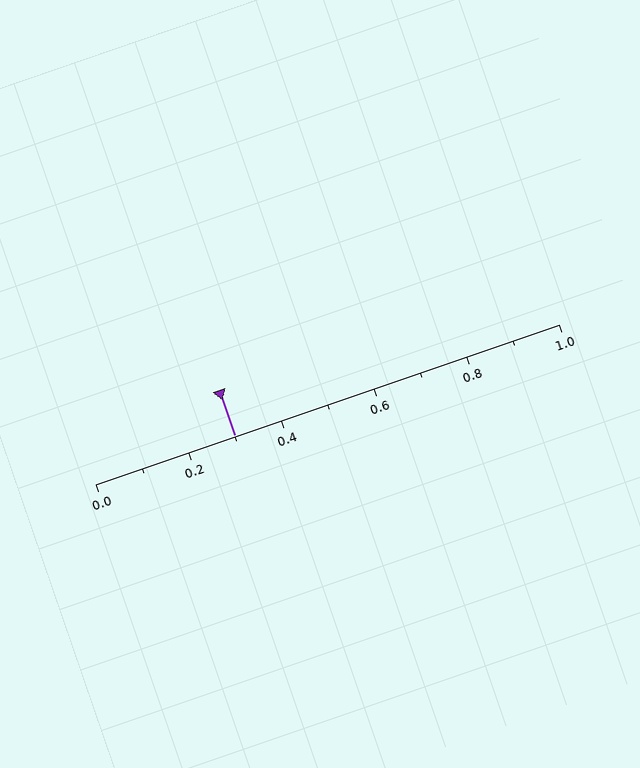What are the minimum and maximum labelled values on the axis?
The axis runs from 0.0 to 1.0.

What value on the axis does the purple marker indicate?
The marker indicates approximately 0.3.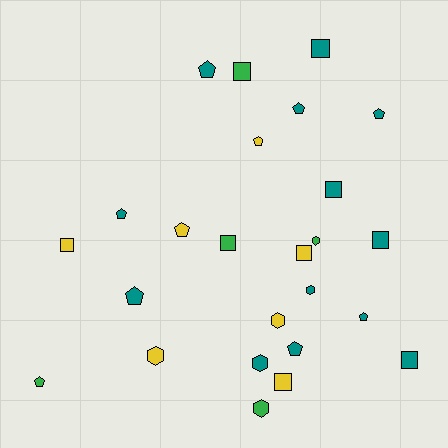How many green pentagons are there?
There is 1 green pentagon.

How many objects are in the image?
There are 25 objects.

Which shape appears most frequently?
Pentagon, with 10 objects.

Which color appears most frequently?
Teal, with 13 objects.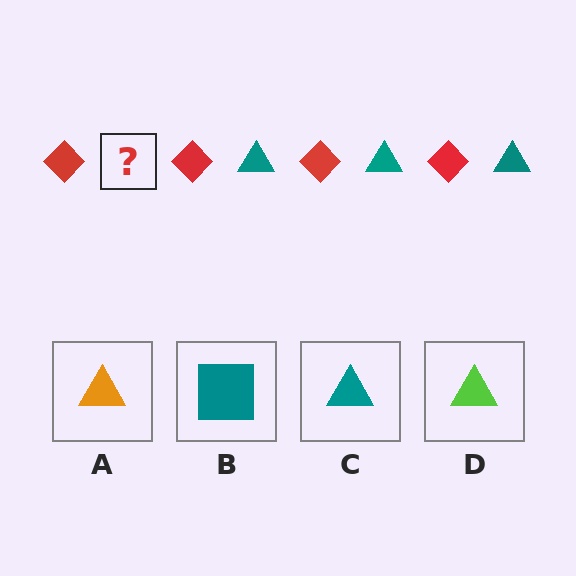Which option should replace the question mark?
Option C.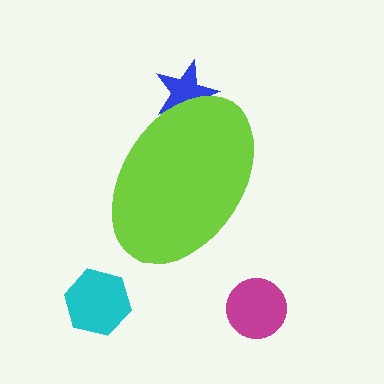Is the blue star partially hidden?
Yes, the blue star is partially hidden behind the lime ellipse.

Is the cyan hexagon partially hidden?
No, the cyan hexagon is fully visible.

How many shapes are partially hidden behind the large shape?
1 shape is partially hidden.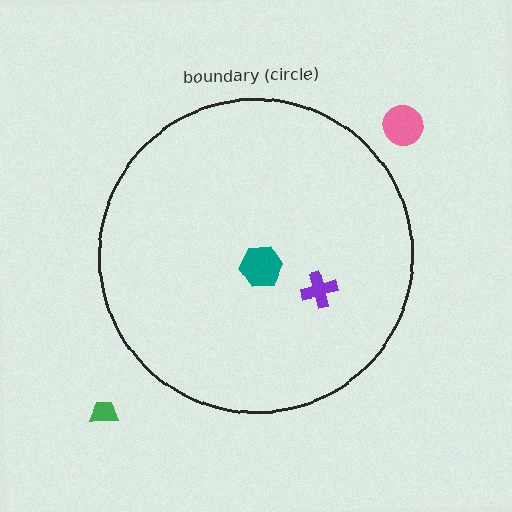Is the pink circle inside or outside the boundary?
Outside.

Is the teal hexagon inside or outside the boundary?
Inside.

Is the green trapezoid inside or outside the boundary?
Outside.